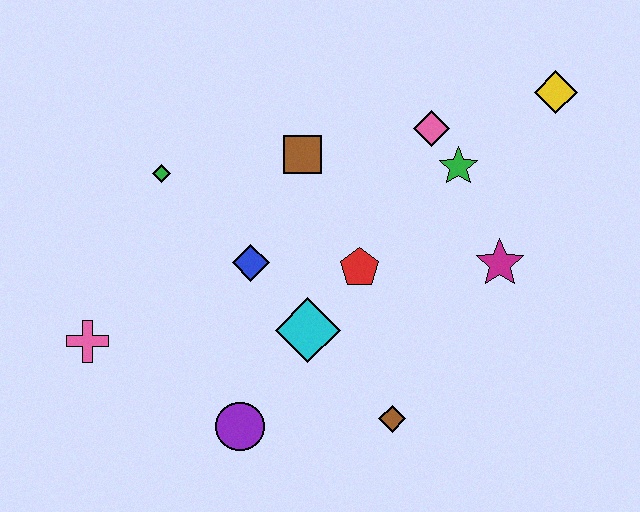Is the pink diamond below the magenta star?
No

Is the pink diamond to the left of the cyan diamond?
No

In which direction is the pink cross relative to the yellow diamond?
The pink cross is to the left of the yellow diamond.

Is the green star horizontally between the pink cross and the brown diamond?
No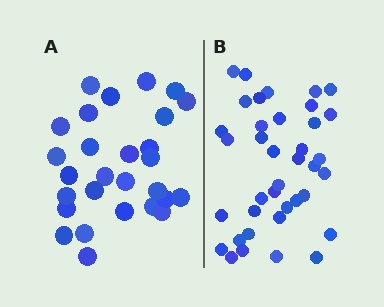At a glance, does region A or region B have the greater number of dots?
Region B (the right region) has more dots.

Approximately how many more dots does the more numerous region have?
Region B has roughly 10 or so more dots than region A.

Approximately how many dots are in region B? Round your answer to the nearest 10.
About 40 dots. (The exact count is 38, which rounds to 40.)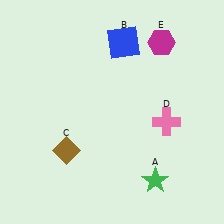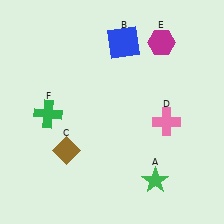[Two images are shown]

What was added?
A green cross (F) was added in Image 2.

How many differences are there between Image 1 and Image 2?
There is 1 difference between the two images.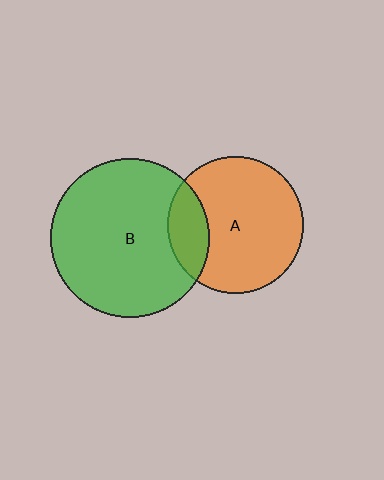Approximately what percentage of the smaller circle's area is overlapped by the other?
Approximately 20%.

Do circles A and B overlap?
Yes.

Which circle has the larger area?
Circle B (green).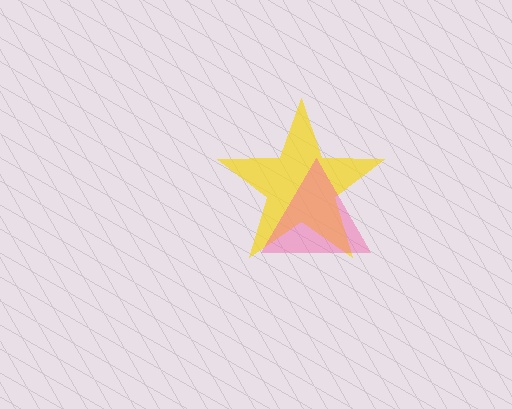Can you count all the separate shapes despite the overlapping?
Yes, there are 2 separate shapes.